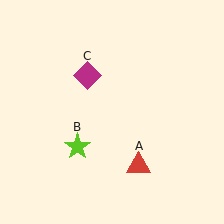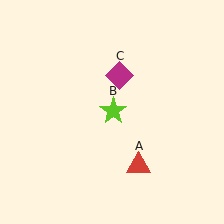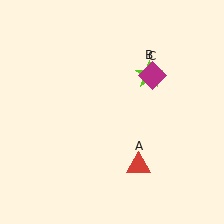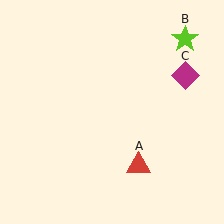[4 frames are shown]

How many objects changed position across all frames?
2 objects changed position: lime star (object B), magenta diamond (object C).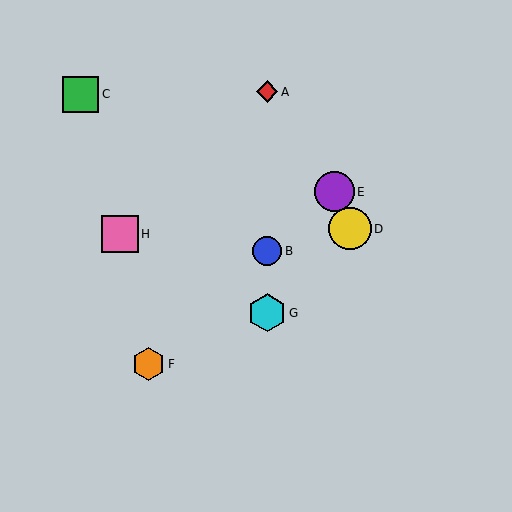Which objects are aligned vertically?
Objects A, B, G are aligned vertically.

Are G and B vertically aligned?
Yes, both are at x≈267.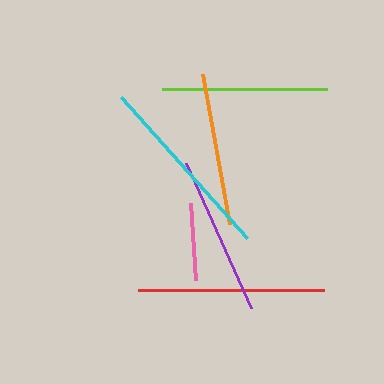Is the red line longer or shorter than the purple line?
The red line is longer than the purple line.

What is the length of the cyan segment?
The cyan segment is approximately 188 pixels long.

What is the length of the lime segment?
The lime segment is approximately 165 pixels long.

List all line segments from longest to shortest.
From longest to shortest: cyan, red, lime, purple, orange, pink.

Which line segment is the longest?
The cyan line is the longest at approximately 188 pixels.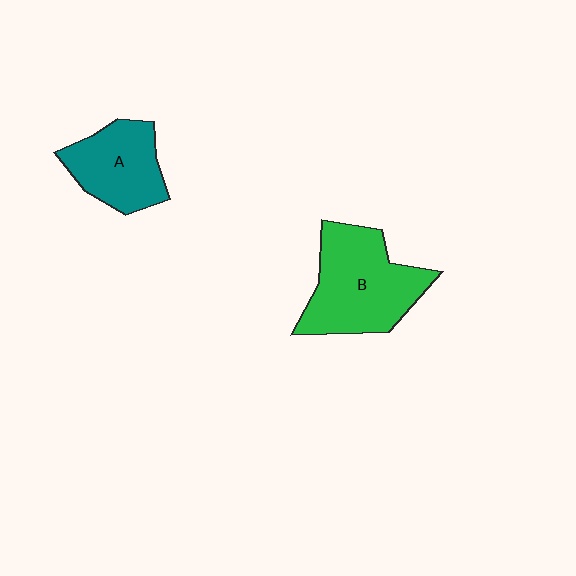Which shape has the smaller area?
Shape A (teal).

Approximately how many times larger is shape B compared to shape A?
Approximately 1.4 times.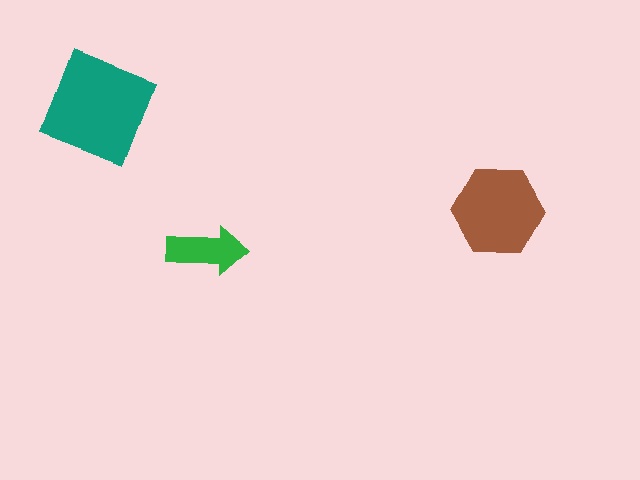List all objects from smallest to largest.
The green arrow, the brown hexagon, the teal square.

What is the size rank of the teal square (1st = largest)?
1st.